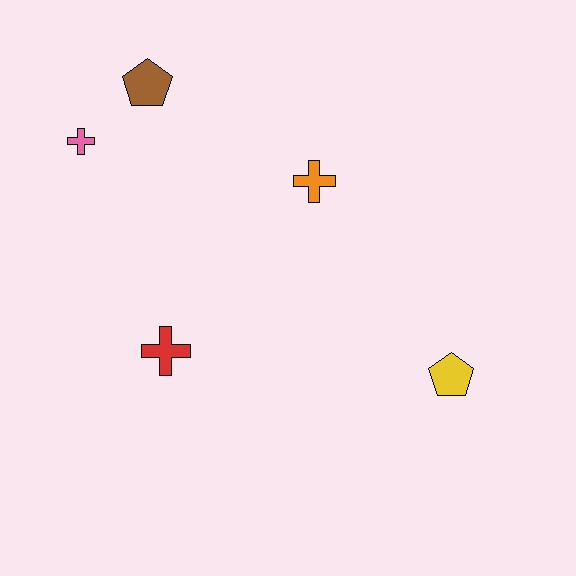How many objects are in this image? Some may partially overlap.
There are 5 objects.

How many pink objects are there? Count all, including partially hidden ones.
There is 1 pink object.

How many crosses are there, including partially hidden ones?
There are 3 crosses.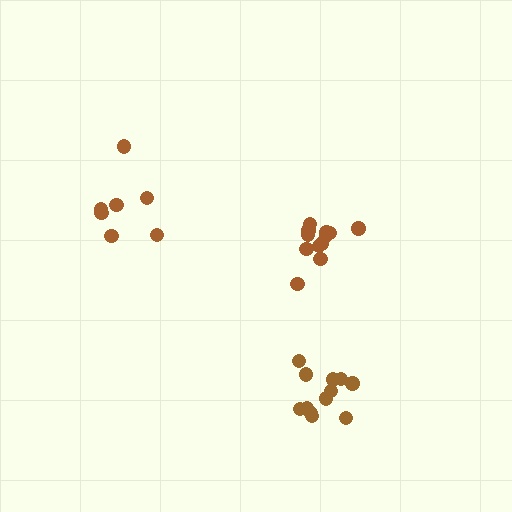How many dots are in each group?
Group 1: 12 dots, Group 2: 7 dots, Group 3: 12 dots (31 total).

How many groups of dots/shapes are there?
There are 3 groups.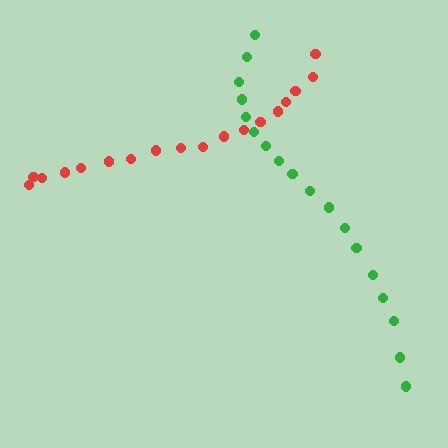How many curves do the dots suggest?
There are 2 distinct paths.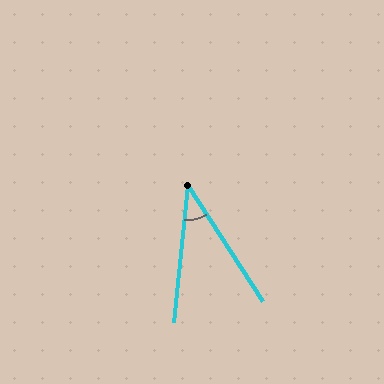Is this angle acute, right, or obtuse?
It is acute.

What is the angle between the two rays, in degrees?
Approximately 39 degrees.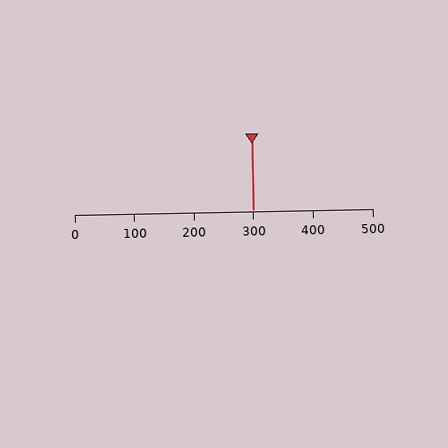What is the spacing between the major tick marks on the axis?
The major ticks are spaced 100 apart.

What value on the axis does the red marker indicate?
The marker indicates approximately 300.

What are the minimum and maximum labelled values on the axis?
The axis runs from 0 to 500.